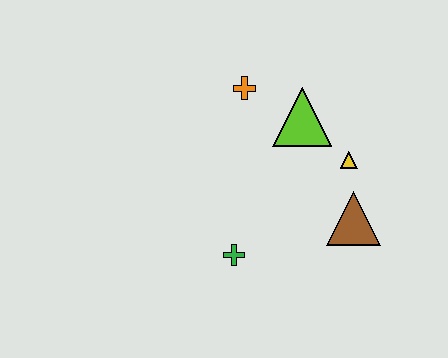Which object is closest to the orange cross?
The lime triangle is closest to the orange cross.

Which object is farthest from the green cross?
The orange cross is farthest from the green cross.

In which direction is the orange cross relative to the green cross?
The orange cross is above the green cross.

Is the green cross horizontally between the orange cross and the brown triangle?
No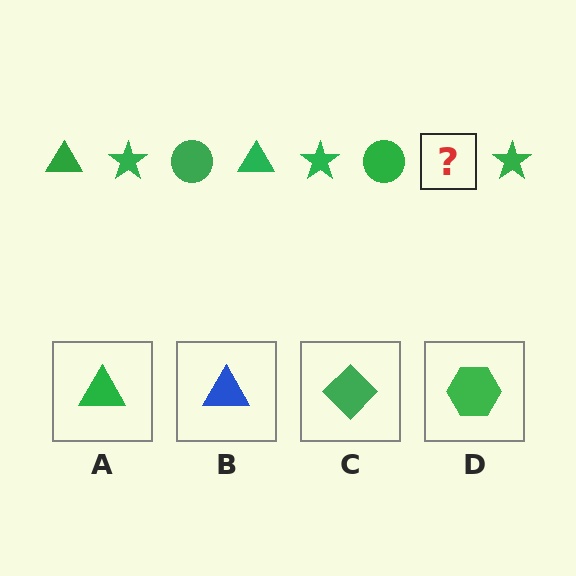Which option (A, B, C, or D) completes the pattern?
A.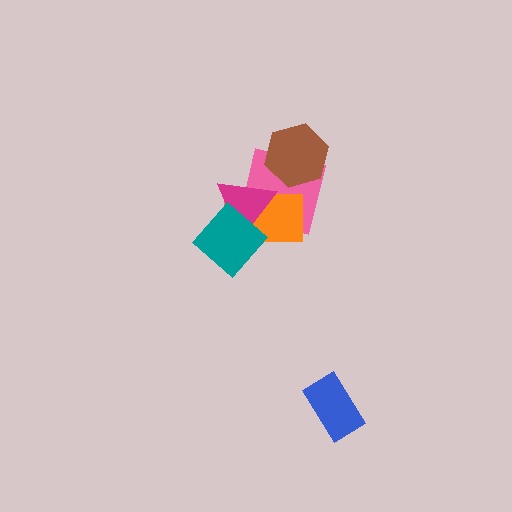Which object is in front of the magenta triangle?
The teal diamond is in front of the magenta triangle.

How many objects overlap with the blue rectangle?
0 objects overlap with the blue rectangle.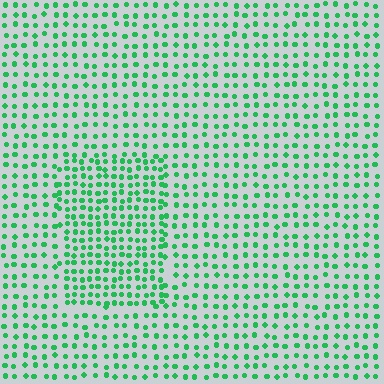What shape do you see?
I see a rectangle.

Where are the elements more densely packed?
The elements are more densely packed inside the rectangle boundary.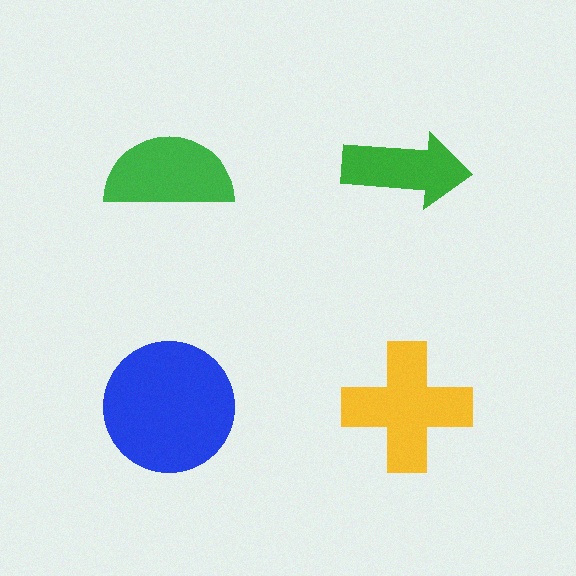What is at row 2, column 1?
A blue circle.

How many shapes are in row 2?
2 shapes.